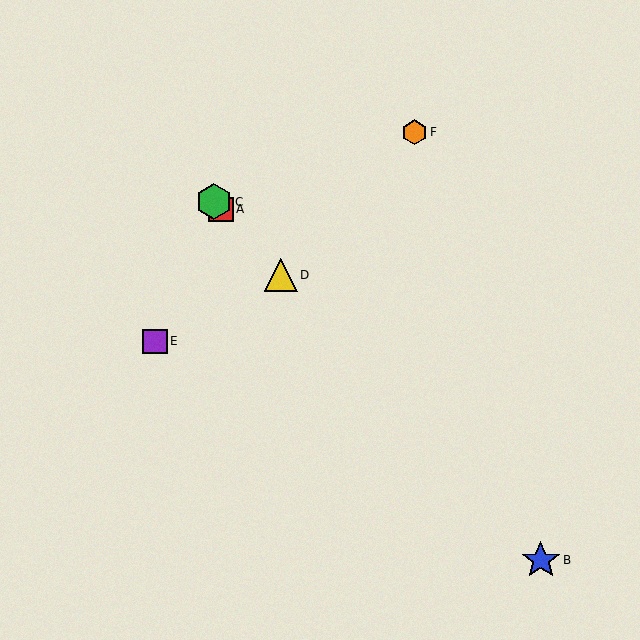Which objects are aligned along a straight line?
Objects A, B, C, D are aligned along a straight line.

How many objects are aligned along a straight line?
4 objects (A, B, C, D) are aligned along a straight line.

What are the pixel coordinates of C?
Object C is at (214, 202).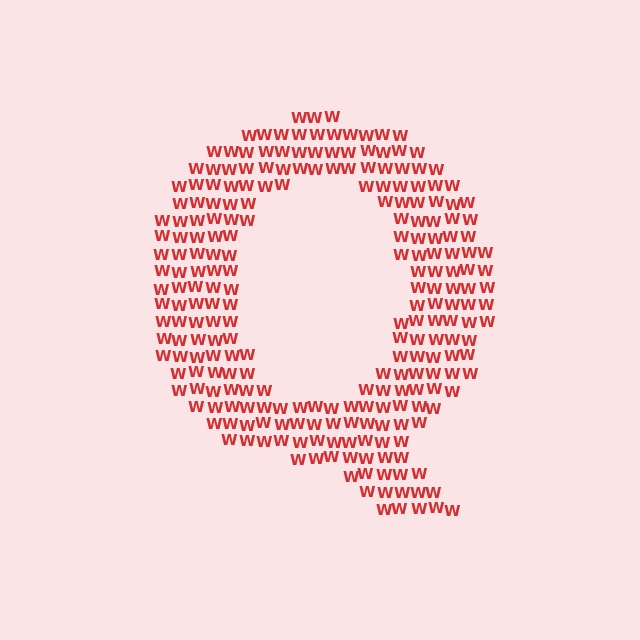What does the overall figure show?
The overall figure shows the letter Q.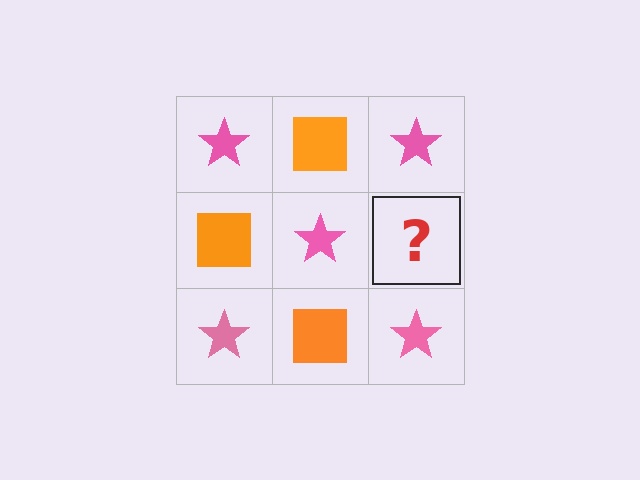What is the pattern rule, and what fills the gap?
The rule is that it alternates pink star and orange square in a checkerboard pattern. The gap should be filled with an orange square.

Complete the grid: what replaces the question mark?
The question mark should be replaced with an orange square.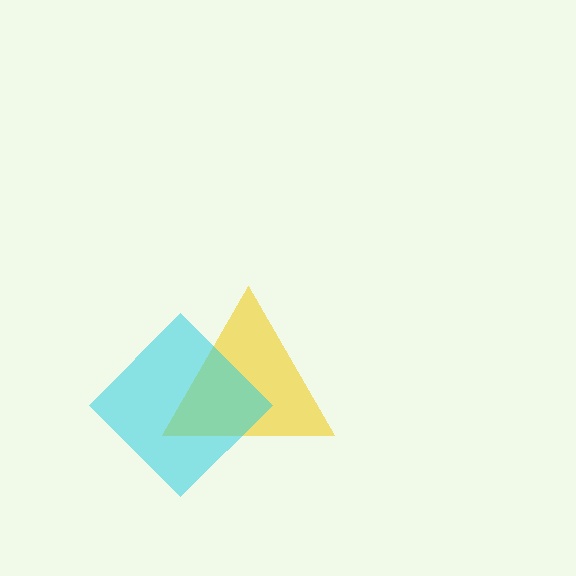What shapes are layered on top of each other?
The layered shapes are: a yellow triangle, a cyan diamond.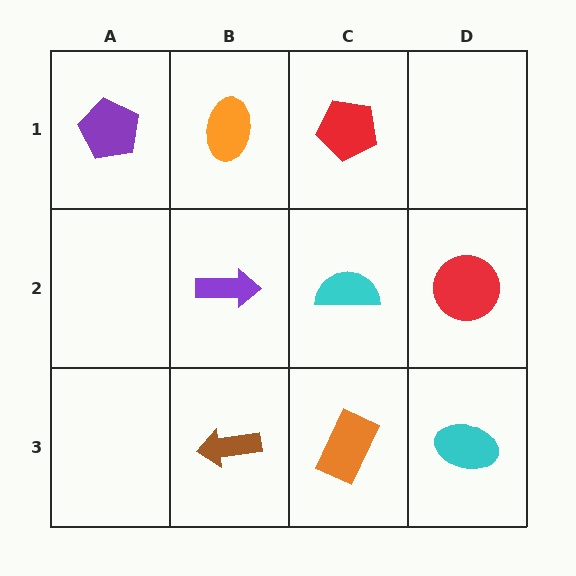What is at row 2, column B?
A purple arrow.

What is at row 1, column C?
A red pentagon.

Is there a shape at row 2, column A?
No, that cell is empty.